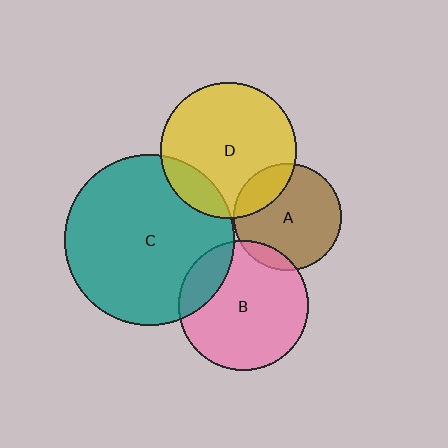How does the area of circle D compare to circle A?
Approximately 1.6 times.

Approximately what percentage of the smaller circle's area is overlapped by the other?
Approximately 15%.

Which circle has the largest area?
Circle C (teal).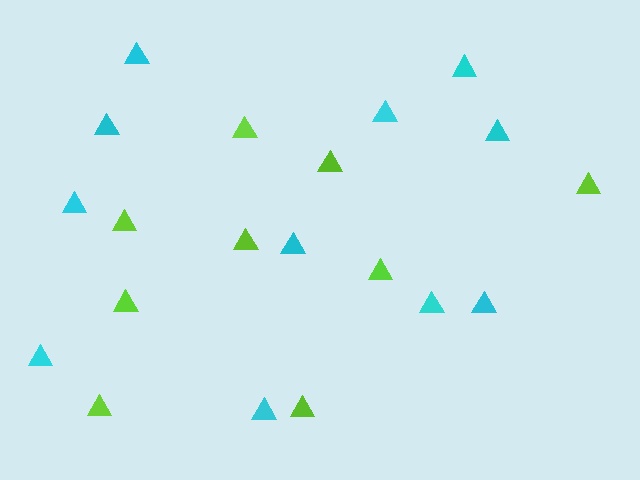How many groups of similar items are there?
There are 2 groups: one group of cyan triangles (11) and one group of lime triangles (9).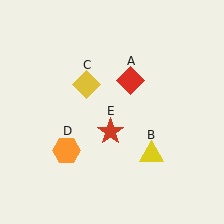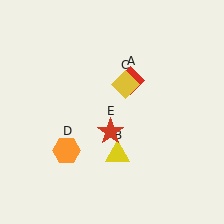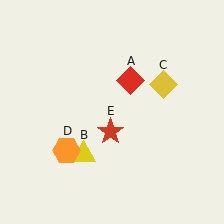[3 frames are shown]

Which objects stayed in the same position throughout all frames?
Red diamond (object A) and orange hexagon (object D) and red star (object E) remained stationary.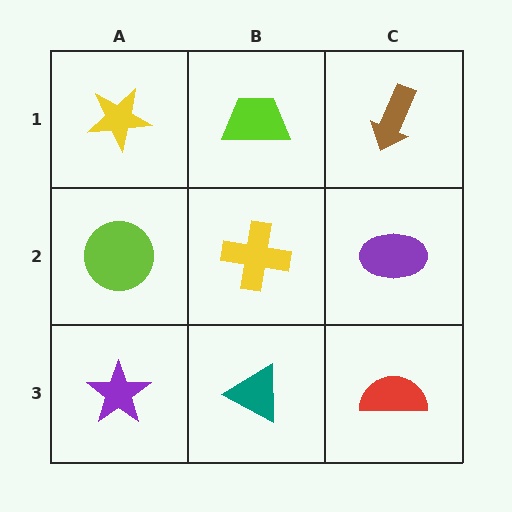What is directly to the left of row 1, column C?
A lime trapezoid.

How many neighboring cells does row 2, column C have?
3.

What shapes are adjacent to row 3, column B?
A yellow cross (row 2, column B), a purple star (row 3, column A), a red semicircle (row 3, column C).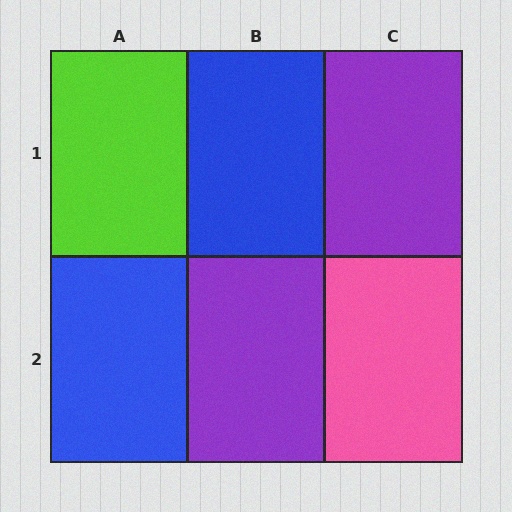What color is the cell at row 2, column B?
Purple.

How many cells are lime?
1 cell is lime.